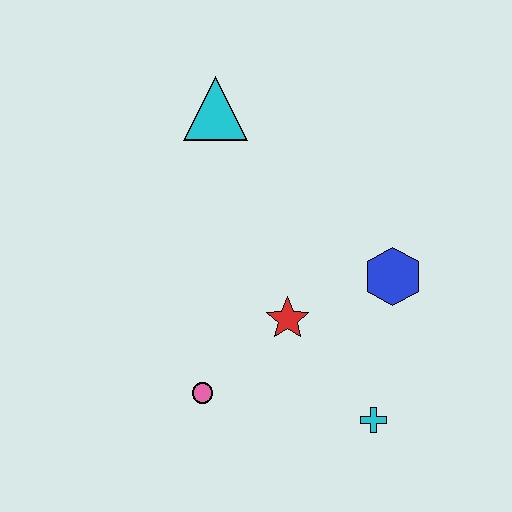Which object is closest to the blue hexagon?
The red star is closest to the blue hexagon.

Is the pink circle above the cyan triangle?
No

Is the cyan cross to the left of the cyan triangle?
No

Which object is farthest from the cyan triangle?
The cyan cross is farthest from the cyan triangle.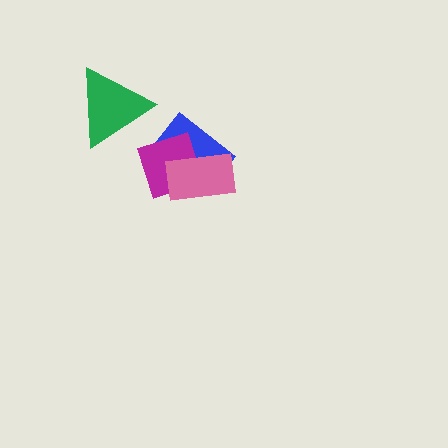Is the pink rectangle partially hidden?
No, no other shape covers it.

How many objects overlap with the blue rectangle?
2 objects overlap with the blue rectangle.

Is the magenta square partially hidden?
Yes, it is partially covered by another shape.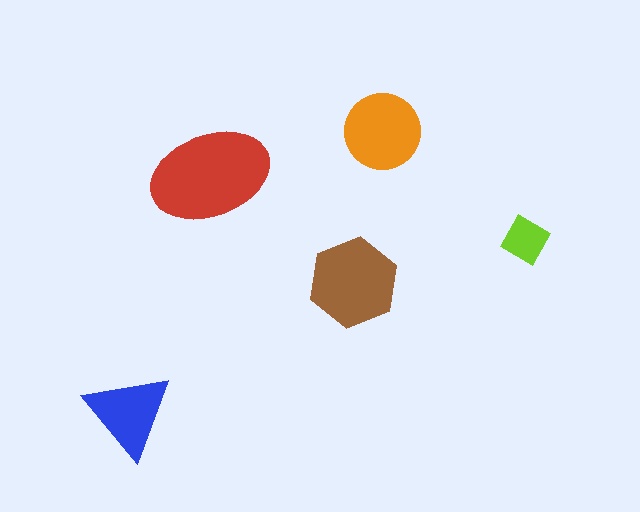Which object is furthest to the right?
The lime diamond is rightmost.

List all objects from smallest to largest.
The lime diamond, the blue triangle, the orange circle, the brown hexagon, the red ellipse.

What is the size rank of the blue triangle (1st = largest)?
4th.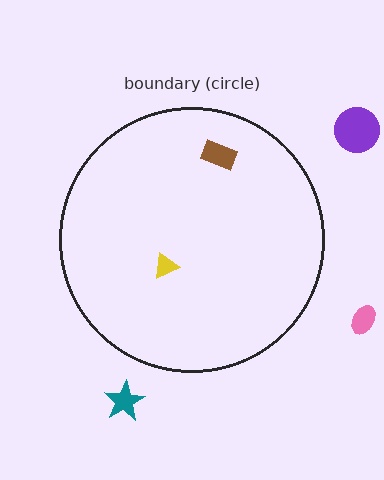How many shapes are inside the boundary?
2 inside, 3 outside.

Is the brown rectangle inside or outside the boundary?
Inside.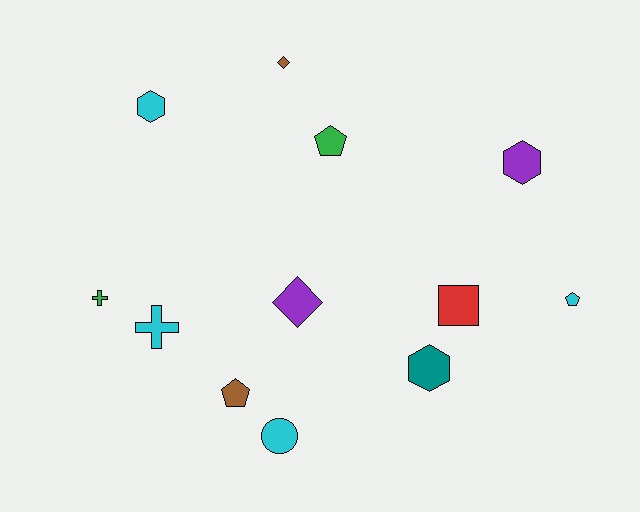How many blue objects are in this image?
There are no blue objects.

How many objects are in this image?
There are 12 objects.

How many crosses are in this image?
There are 2 crosses.